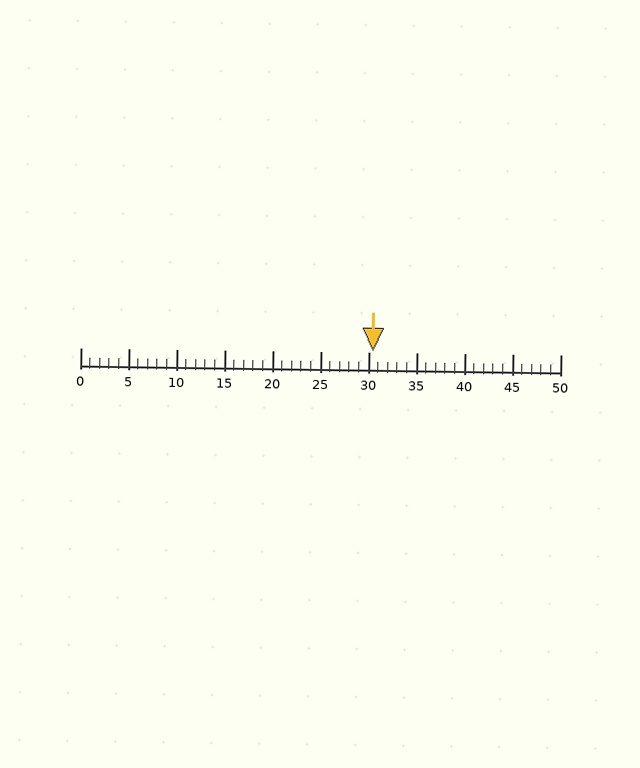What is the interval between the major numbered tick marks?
The major tick marks are spaced 5 units apart.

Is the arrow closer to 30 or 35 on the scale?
The arrow is closer to 30.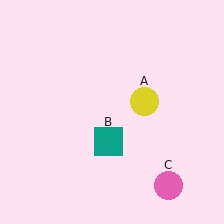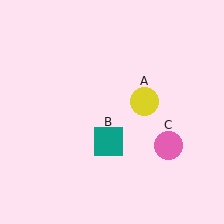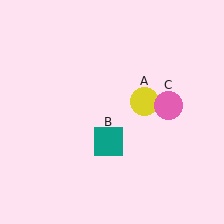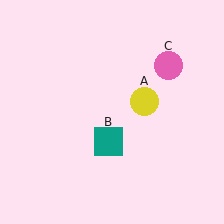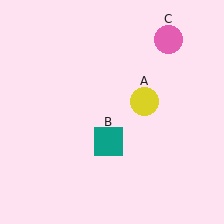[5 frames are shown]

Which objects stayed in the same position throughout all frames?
Yellow circle (object A) and teal square (object B) remained stationary.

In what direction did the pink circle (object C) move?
The pink circle (object C) moved up.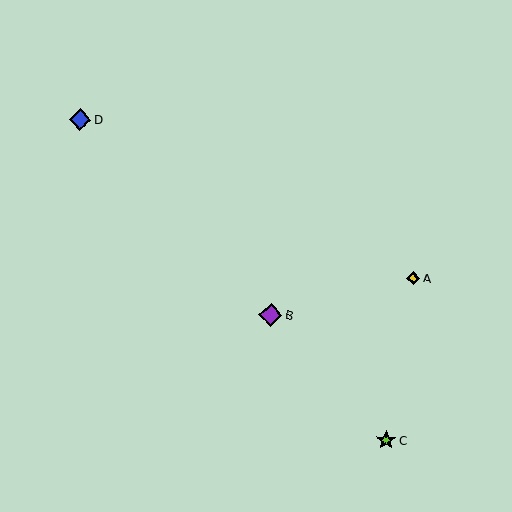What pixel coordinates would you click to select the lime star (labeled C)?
Click at (386, 440) to select the lime star C.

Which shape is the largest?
The purple diamond (labeled B) is the largest.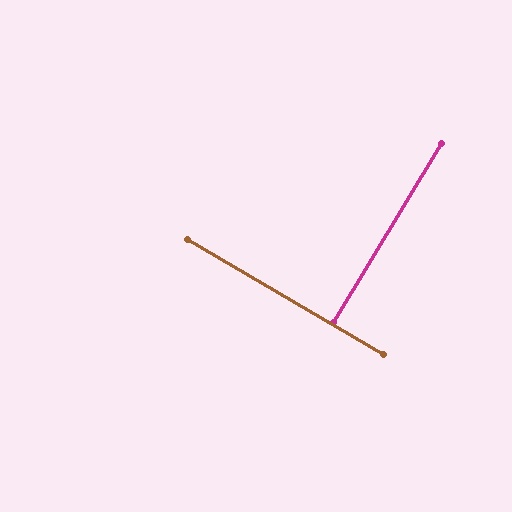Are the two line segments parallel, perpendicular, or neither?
Perpendicular — they meet at approximately 89°.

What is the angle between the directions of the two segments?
Approximately 89 degrees.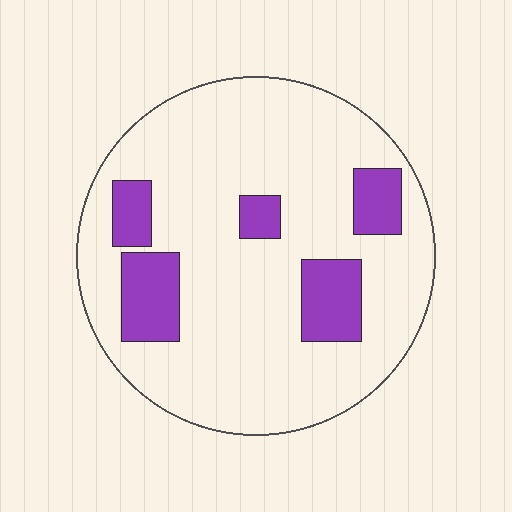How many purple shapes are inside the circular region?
5.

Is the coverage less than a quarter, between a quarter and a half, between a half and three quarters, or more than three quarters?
Less than a quarter.